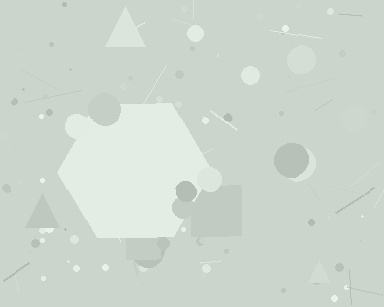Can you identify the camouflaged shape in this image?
The camouflaged shape is a hexagon.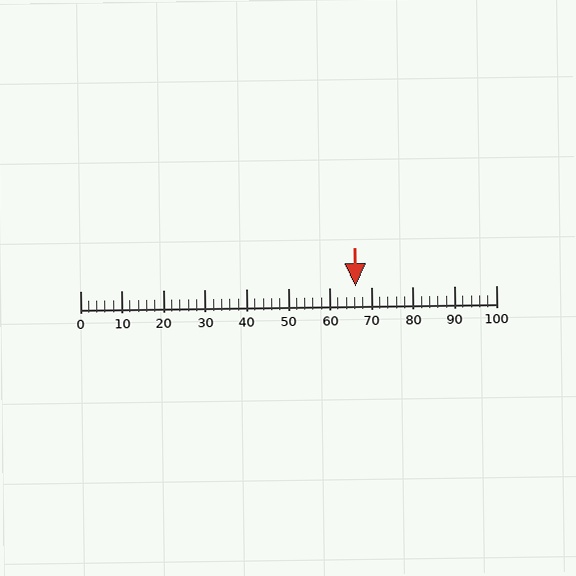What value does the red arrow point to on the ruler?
The red arrow points to approximately 66.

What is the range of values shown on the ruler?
The ruler shows values from 0 to 100.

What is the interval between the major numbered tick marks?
The major tick marks are spaced 10 units apart.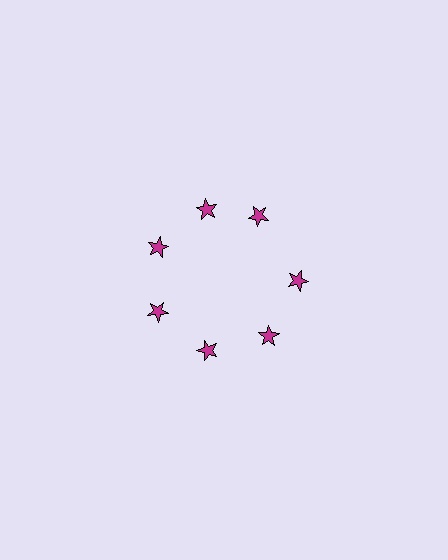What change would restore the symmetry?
The symmetry would be restored by rotating it back into even spacing with its neighbors so that all 7 stars sit at equal angles and equal distance from the center.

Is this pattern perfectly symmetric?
No. The 7 magenta stars are arranged in a ring, but one element near the 1 o'clock position is rotated out of alignment along the ring, breaking the 7-fold rotational symmetry.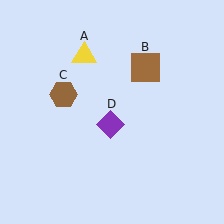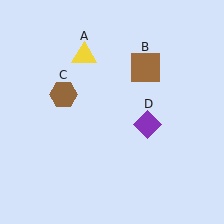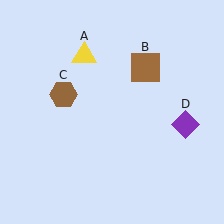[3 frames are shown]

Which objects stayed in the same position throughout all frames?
Yellow triangle (object A) and brown square (object B) and brown hexagon (object C) remained stationary.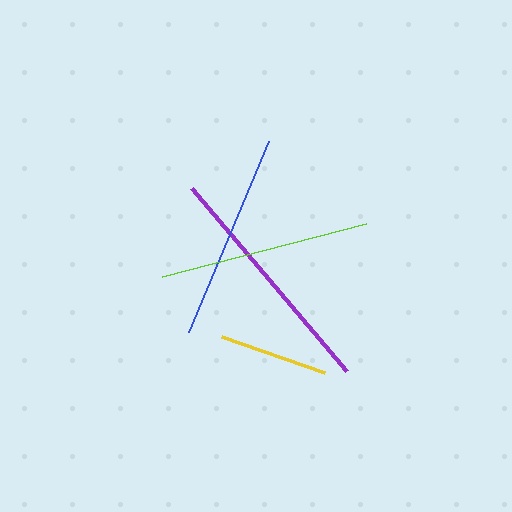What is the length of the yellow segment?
The yellow segment is approximately 109 pixels long.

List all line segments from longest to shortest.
From longest to shortest: purple, lime, blue, yellow.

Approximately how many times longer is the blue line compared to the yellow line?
The blue line is approximately 1.9 times the length of the yellow line.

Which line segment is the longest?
The purple line is the longest at approximately 240 pixels.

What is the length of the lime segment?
The lime segment is approximately 211 pixels long.